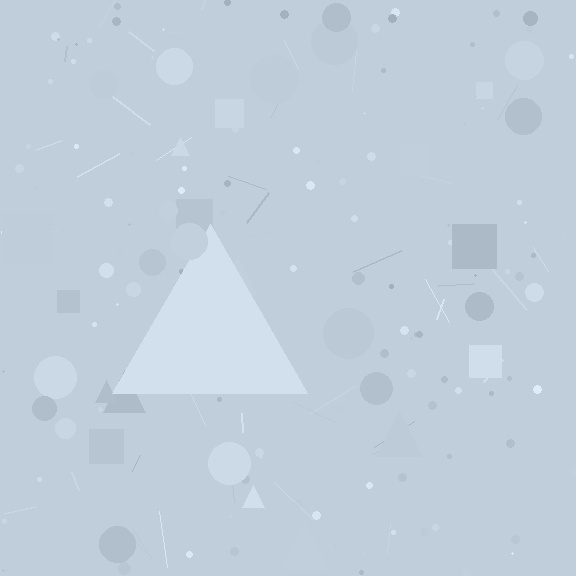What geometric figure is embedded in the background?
A triangle is embedded in the background.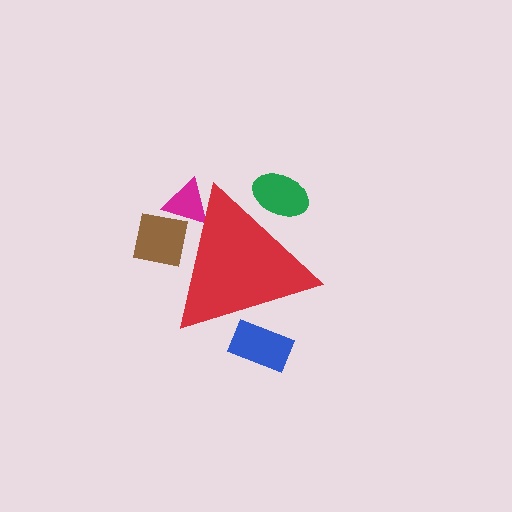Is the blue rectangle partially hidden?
Yes, the blue rectangle is partially hidden behind the red triangle.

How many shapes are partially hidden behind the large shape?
4 shapes are partially hidden.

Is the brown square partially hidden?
Yes, the brown square is partially hidden behind the red triangle.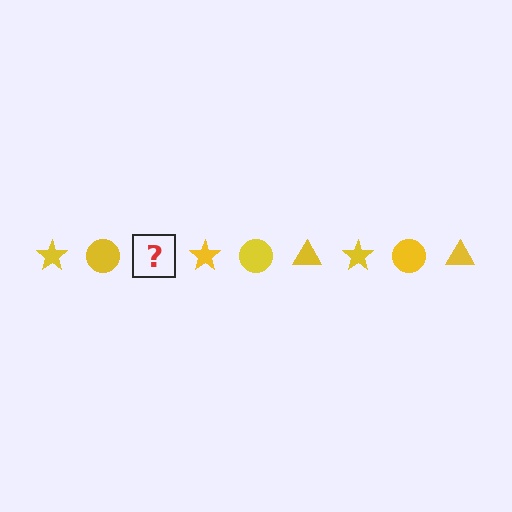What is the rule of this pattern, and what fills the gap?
The rule is that the pattern cycles through star, circle, triangle shapes in yellow. The gap should be filled with a yellow triangle.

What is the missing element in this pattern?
The missing element is a yellow triangle.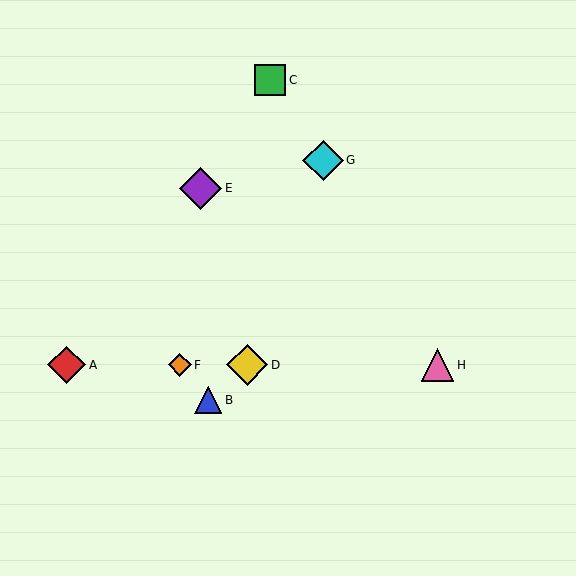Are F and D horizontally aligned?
Yes, both are at y≈365.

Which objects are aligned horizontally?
Objects A, D, F, H are aligned horizontally.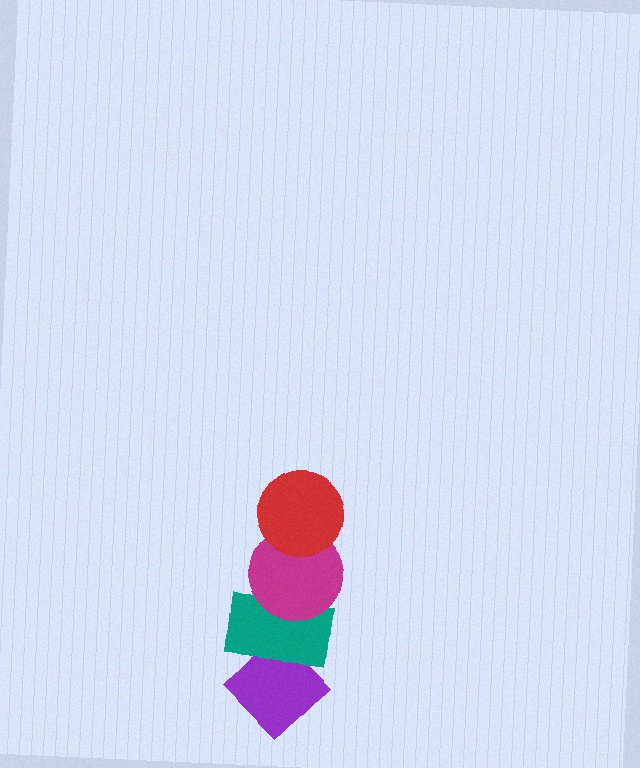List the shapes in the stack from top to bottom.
From top to bottom: the red circle, the magenta circle, the teal rectangle, the purple diamond.